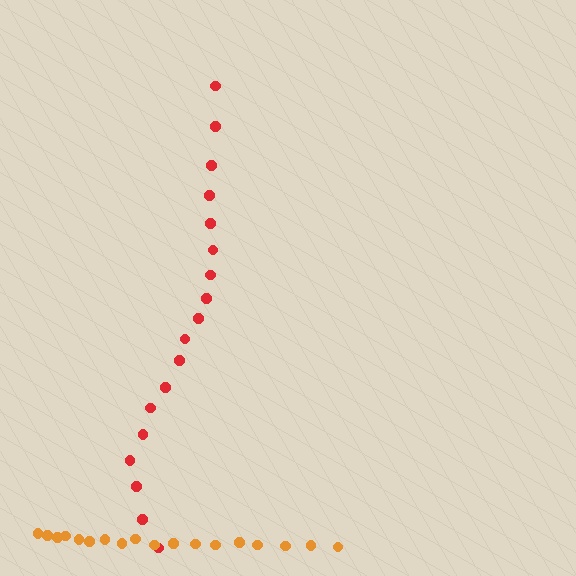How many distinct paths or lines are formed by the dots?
There are 2 distinct paths.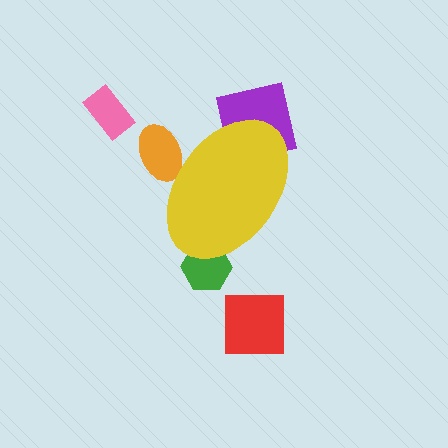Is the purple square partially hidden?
Yes, the purple square is partially hidden behind the yellow ellipse.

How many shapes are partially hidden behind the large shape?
3 shapes are partially hidden.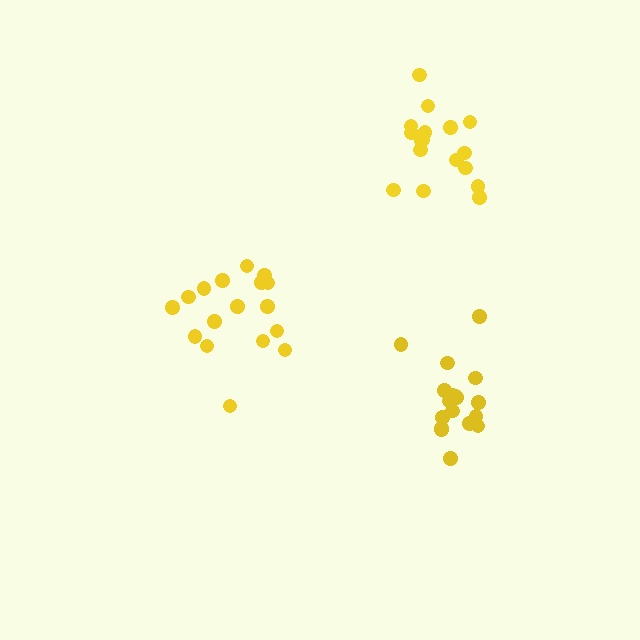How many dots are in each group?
Group 1: 17 dots, Group 2: 19 dots, Group 3: 17 dots (53 total).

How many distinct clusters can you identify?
There are 3 distinct clusters.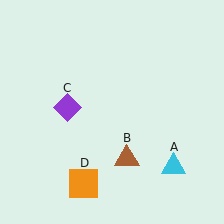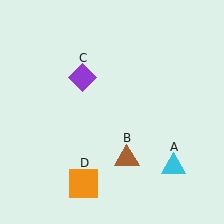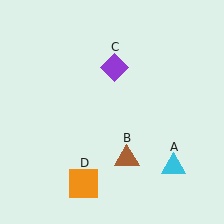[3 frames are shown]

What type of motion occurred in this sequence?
The purple diamond (object C) rotated clockwise around the center of the scene.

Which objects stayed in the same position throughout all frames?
Cyan triangle (object A) and brown triangle (object B) and orange square (object D) remained stationary.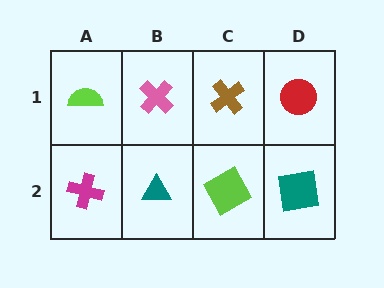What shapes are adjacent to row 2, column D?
A red circle (row 1, column D), a lime square (row 2, column C).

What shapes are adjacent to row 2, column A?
A lime semicircle (row 1, column A), a teal triangle (row 2, column B).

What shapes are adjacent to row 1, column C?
A lime square (row 2, column C), a pink cross (row 1, column B), a red circle (row 1, column D).